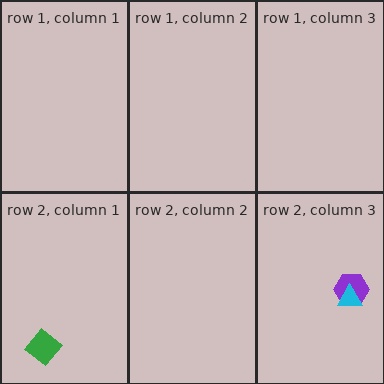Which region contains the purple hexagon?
The row 2, column 3 region.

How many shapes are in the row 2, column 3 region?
2.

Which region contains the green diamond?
The row 2, column 1 region.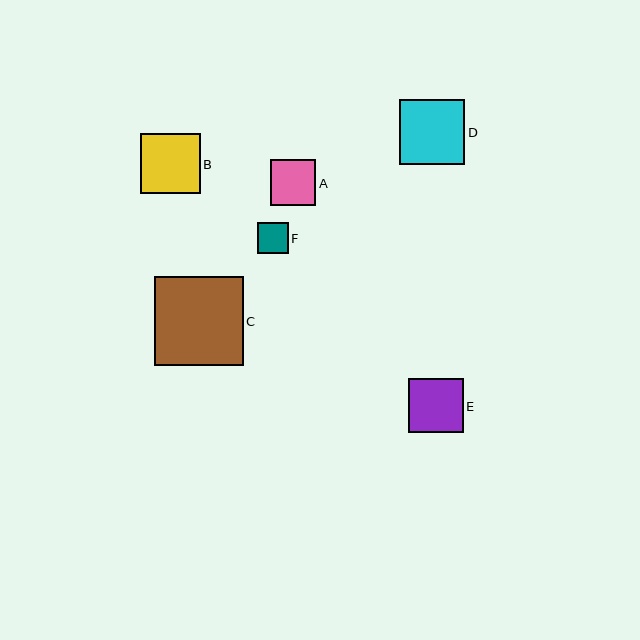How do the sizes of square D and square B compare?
Square D and square B are approximately the same size.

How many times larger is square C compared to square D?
Square C is approximately 1.4 times the size of square D.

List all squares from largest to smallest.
From largest to smallest: C, D, B, E, A, F.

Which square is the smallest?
Square F is the smallest with a size of approximately 31 pixels.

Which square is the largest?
Square C is the largest with a size of approximately 89 pixels.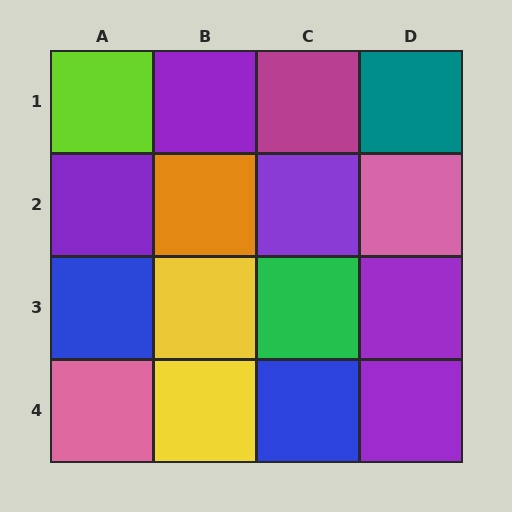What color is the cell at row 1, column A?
Lime.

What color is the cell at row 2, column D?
Pink.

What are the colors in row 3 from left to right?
Blue, yellow, green, purple.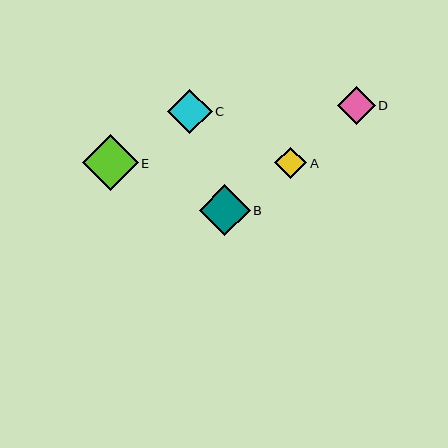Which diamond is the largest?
Diamond E is the largest with a size of approximately 56 pixels.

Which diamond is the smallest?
Diamond A is the smallest with a size of approximately 32 pixels.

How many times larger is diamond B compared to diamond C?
Diamond B is approximately 1.1 times the size of diamond C.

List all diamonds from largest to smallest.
From largest to smallest: E, B, C, D, A.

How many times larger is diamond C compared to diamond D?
Diamond C is approximately 1.2 times the size of diamond D.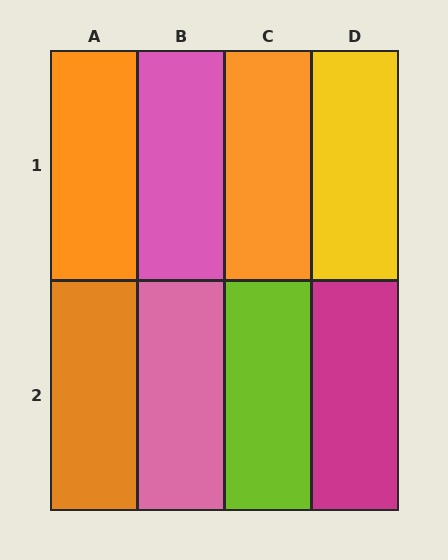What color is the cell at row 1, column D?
Yellow.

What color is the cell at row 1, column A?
Orange.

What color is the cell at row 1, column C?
Orange.